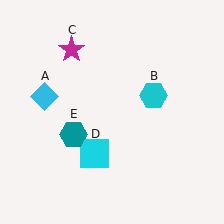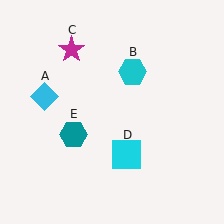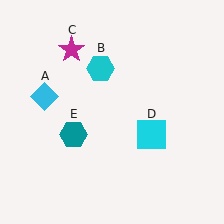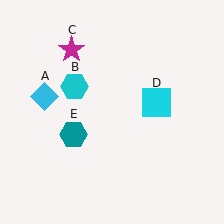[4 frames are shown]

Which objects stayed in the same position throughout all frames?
Cyan diamond (object A) and magenta star (object C) and teal hexagon (object E) remained stationary.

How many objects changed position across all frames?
2 objects changed position: cyan hexagon (object B), cyan square (object D).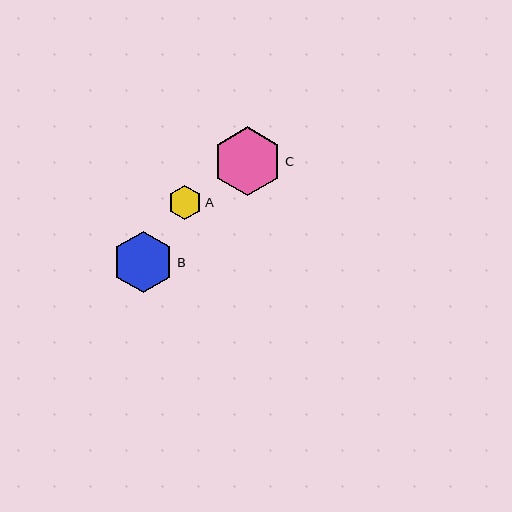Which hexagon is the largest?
Hexagon C is the largest with a size of approximately 69 pixels.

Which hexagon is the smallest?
Hexagon A is the smallest with a size of approximately 34 pixels.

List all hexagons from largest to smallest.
From largest to smallest: C, B, A.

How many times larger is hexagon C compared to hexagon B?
Hexagon C is approximately 1.1 times the size of hexagon B.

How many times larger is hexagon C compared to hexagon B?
Hexagon C is approximately 1.1 times the size of hexagon B.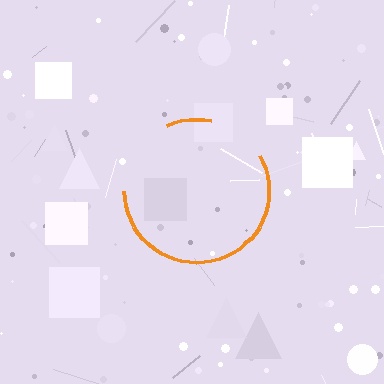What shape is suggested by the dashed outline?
The dashed outline suggests a circle.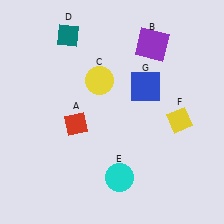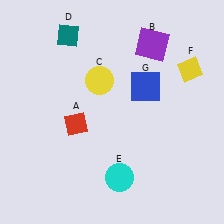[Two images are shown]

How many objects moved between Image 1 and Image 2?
1 object moved between the two images.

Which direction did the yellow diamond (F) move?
The yellow diamond (F) moved up.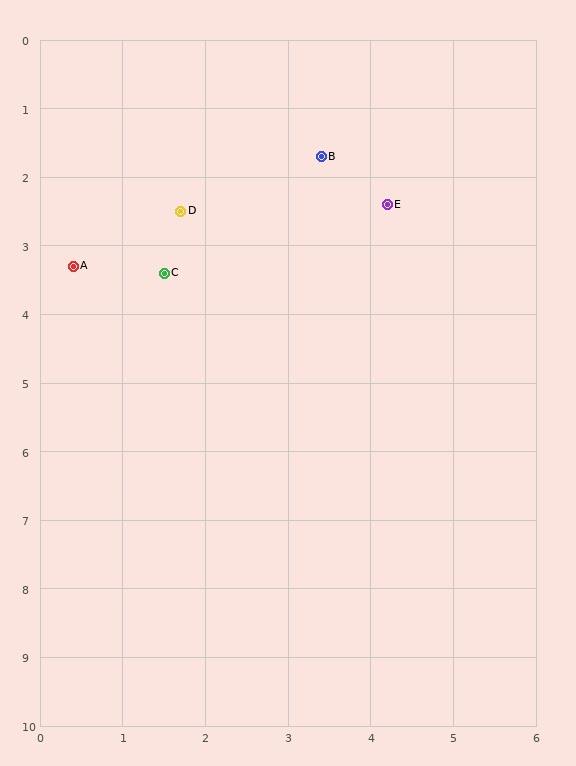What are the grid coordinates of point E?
Point E is at approximately (4.2, 2.4).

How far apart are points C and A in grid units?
Points C and A are about 1.1 grid units apart.